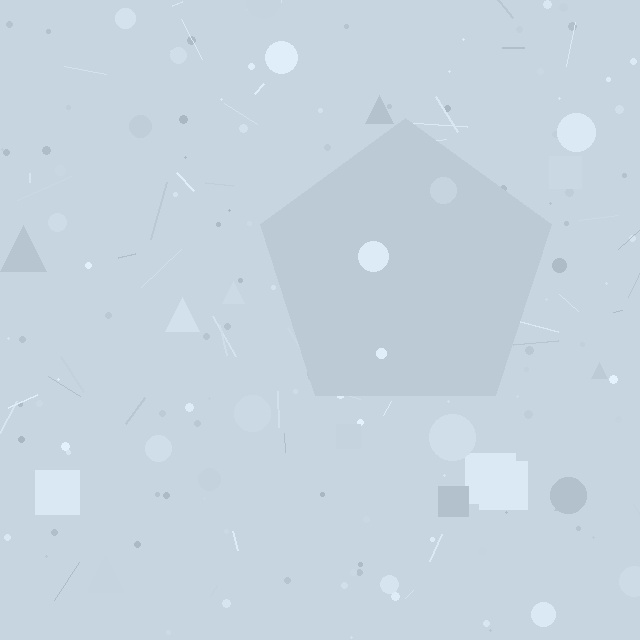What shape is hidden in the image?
A pentagon is hidden in the image.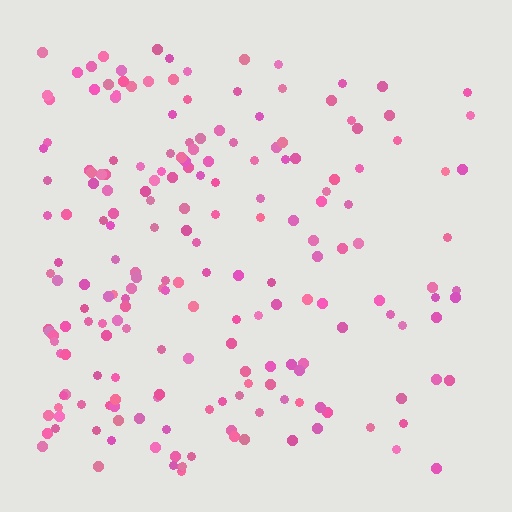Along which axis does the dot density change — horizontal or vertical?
Horizontal.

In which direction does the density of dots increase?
From right to left, with the left side densest.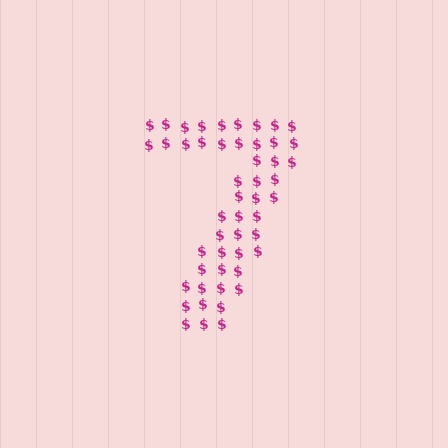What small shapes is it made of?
It is made of small dollar signs.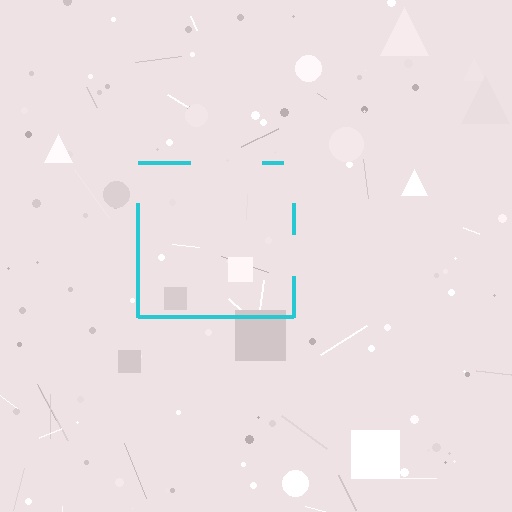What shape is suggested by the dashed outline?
The dashed outline suggests a square.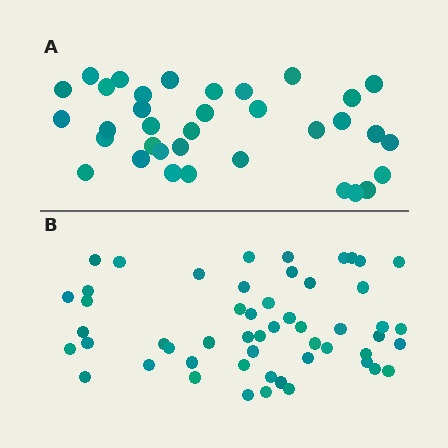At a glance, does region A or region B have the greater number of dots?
Region B (the bottom region) has more dots.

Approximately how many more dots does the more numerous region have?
Region B has approximately 20 more dots than region A.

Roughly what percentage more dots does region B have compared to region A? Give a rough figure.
About 50% more.